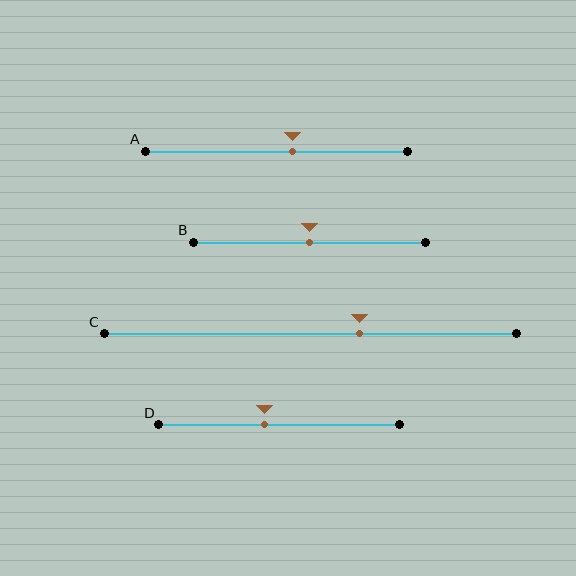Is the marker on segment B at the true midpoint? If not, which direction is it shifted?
Yes, the marker on segment B is at the true midpoint.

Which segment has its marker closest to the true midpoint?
Segment B has its marker closest to the true midpoint.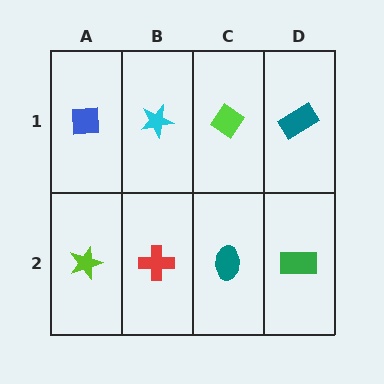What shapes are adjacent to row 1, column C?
A teal ellipse (row 2, column C), a cyan star (row 1, column B), a teal rectangle (row 1, column D).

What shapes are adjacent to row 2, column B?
A cyan star (row 1, column B), a lime star (row 2, column A), a teal ellipse (row 2, column C).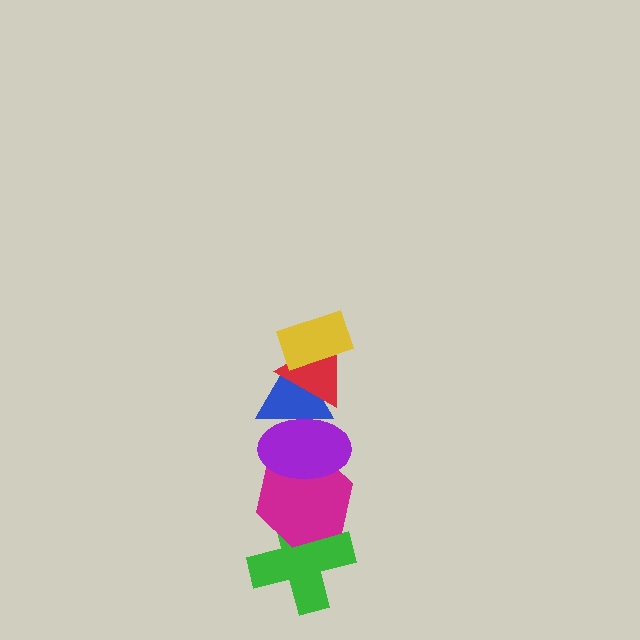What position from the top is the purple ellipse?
The purple ellipse is 4th from the top.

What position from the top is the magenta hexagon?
The magenta hexagon is 5th from the top.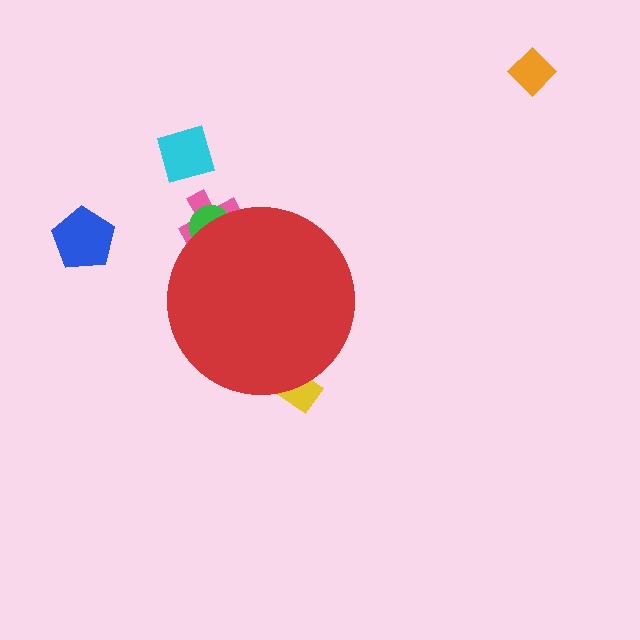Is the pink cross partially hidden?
Yes, the pink cross is partially hidden behind the red circle.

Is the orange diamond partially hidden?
No, the orange diamond is fully visible.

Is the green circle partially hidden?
Yes, the green circle is partially hidden behind the red circle.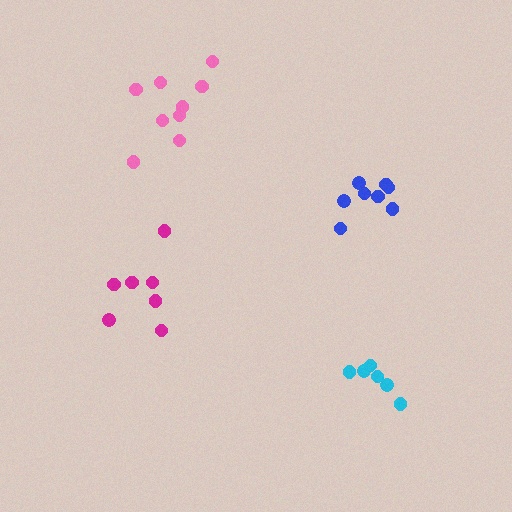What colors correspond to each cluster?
The clusters are colored: magenta, blue, cyan, pink.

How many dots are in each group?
Group 1: 7 dots, Group 2: 8 dots, Group 3: 6 dots, Group 4: 9 dots (30 total).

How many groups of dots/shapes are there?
There are 4 groups.